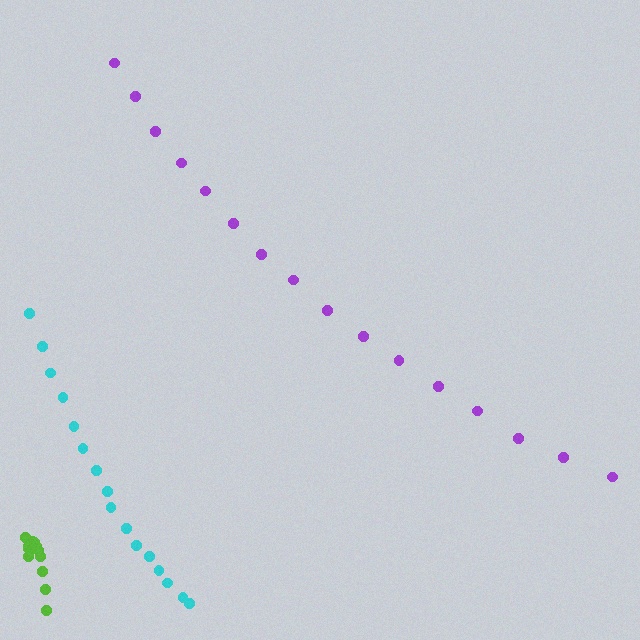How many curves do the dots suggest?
There are 3 distinct paths.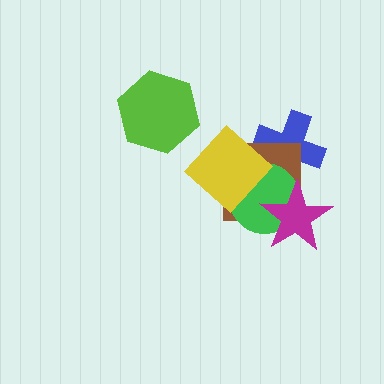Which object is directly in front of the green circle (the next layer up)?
The magenta star is directly in front of the green circle.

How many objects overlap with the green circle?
4 objects overlap with the green circle.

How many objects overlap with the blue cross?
3 objects overlap with the blue cross.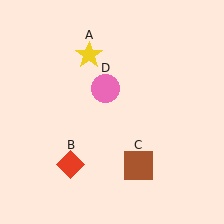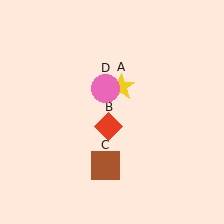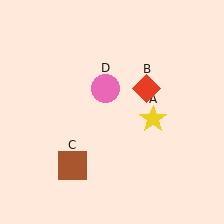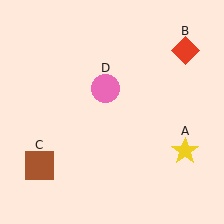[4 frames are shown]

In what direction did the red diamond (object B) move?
The red diamond (object B) moved up and to the right.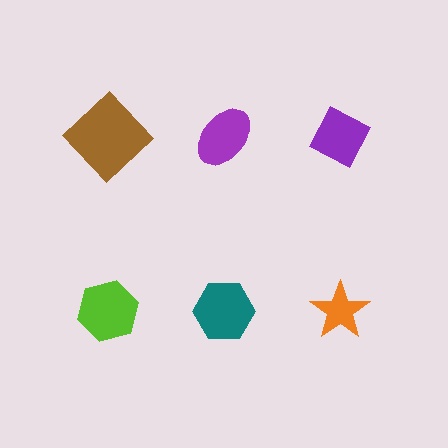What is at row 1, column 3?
A purple diamond.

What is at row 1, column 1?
A brown diamond.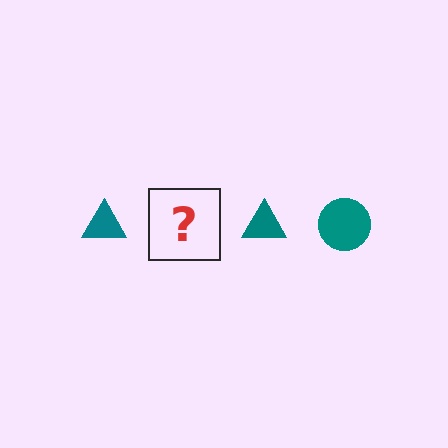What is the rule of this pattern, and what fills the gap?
The rule is that the pattern cycles through triangle, circle shapes in teal. The gap should be filled with a teal circle.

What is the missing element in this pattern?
The missing element is a teal circle.